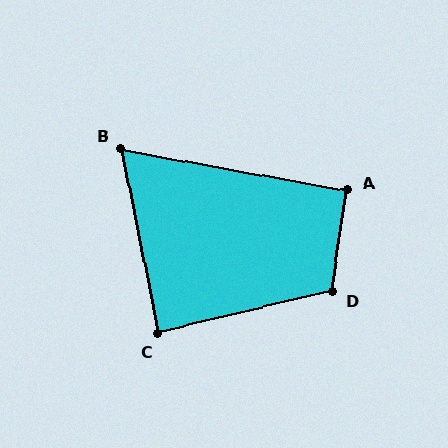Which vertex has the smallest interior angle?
B, at approximately 68 degrees.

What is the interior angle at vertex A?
Approximately 92 degrees (approximately right).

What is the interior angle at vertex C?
Approximately 88 degrees (approximately right).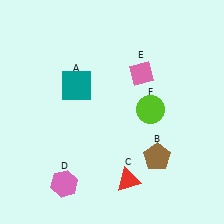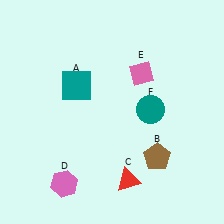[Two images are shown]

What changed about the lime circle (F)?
In Image 1, F is lime. In Image 2, it changed to teal.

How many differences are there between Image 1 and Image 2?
There is 1 difference between the two images.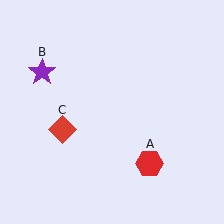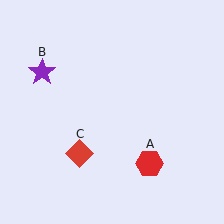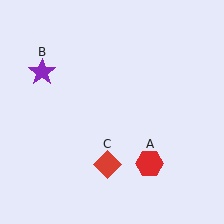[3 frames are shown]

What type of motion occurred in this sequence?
The red diamond (object C) rotated counterclockwise around the center of the scene.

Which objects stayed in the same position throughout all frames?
Red hexagon (object A) and purple star (object B) remained stationary.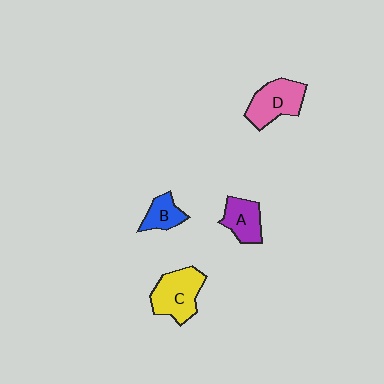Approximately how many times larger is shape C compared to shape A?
Approximately 1.5 times.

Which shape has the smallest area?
Shape B (blue).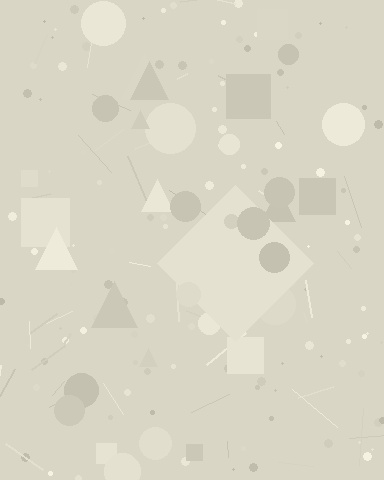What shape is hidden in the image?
A diamond is hidden in the image.